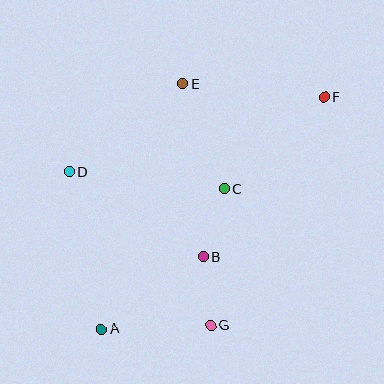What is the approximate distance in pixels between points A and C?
The distance between A and C is approximately 186 pixels.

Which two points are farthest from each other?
Points A and F are farthest from each other.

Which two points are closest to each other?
Points B and G are closest to each other.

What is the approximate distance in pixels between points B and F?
The distance between B and F is approximately 200 pixels.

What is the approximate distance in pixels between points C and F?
The distance between C and F is approximately 136 pixels.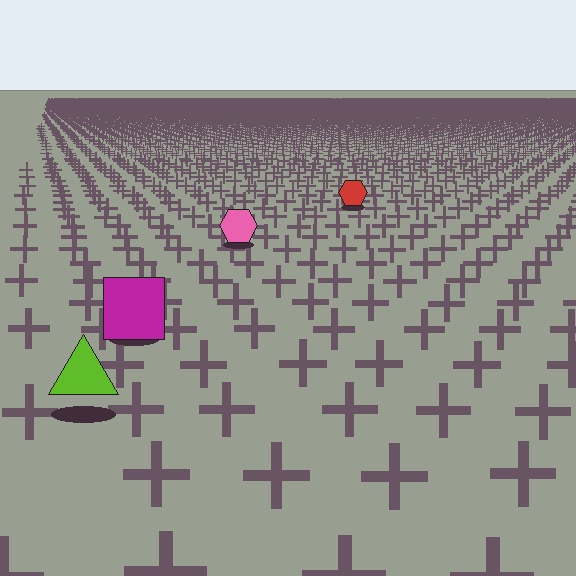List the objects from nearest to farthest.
From nearest to farthest: the lime triangle, the magenta square, the pink hexagon, the red hexagon.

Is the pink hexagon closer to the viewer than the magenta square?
No. The magenta square is closer — you can tell from the texture gradient: the ground texture is coarser near it.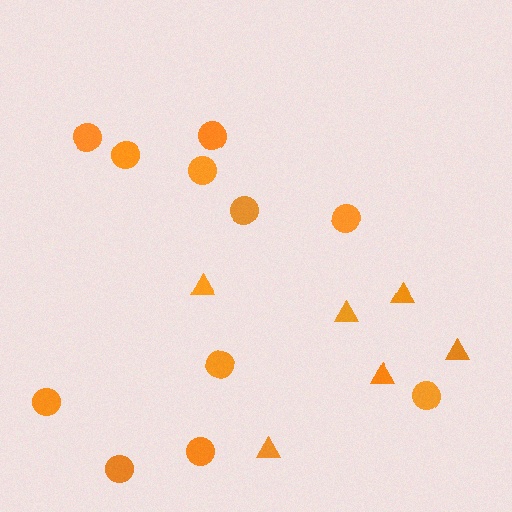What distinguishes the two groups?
There are 2 groups: one group of triangles (6) and one group of circles (11).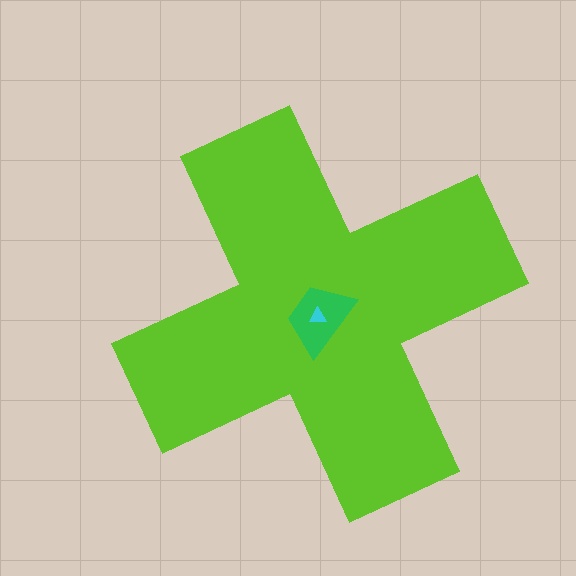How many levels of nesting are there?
3.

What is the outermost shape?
The lime cross.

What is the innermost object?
The cyan triangle.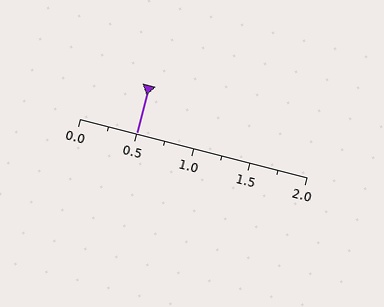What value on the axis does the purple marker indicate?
The marker indicates approximately 0.5.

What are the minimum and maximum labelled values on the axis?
The axis runs from 0.0 to 2.0.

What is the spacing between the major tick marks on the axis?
The major ticks are spaced 0.5 apart.